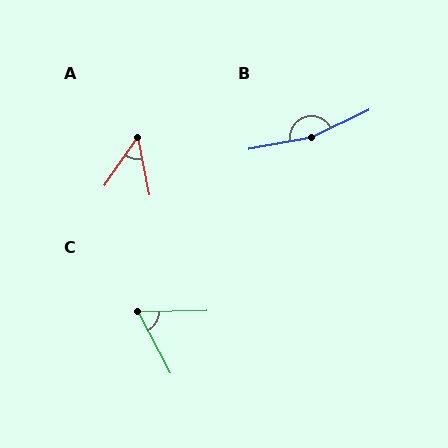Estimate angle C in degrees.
Approximately 63 degrees.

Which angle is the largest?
B, at approximately 165 degrees.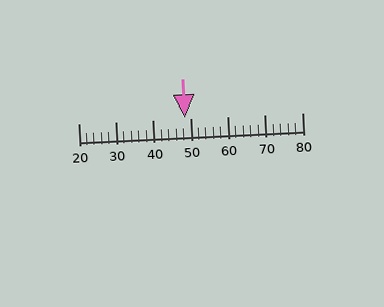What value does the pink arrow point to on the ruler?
The pink arrow points to approximately 48.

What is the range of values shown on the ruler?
The ruler shows values from 20 to 80.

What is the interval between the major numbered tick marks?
The major tick marks are spaced 10 units apart.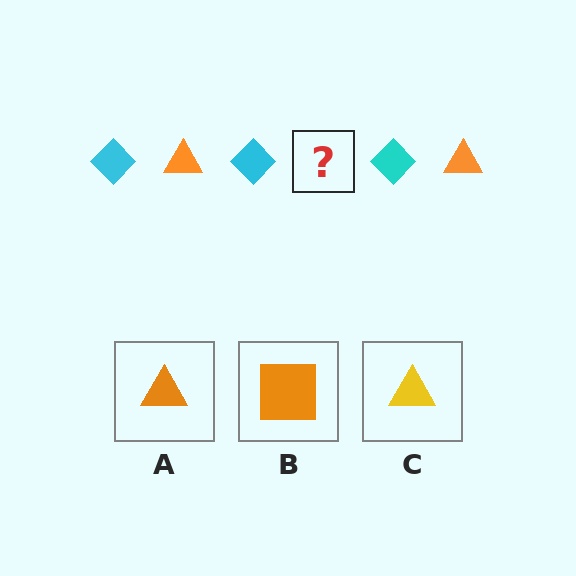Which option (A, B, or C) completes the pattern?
A.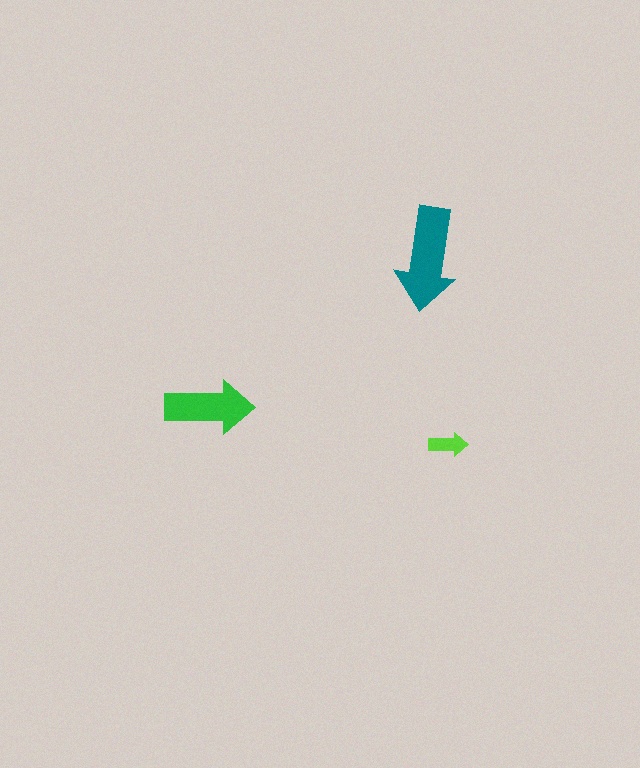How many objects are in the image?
There are 3 objects in the image.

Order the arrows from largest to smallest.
the teal one, the green one, the lime one.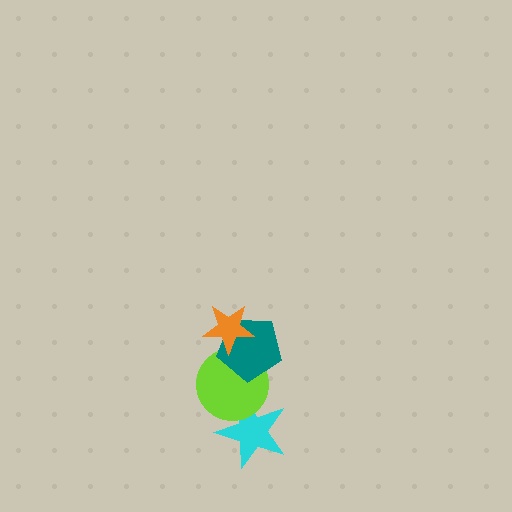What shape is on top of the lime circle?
The teal pentagon is on top of the lime circle.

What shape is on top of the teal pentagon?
The orange star is on top of the teal pentagon.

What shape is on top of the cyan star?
The lime circle is on top of the cyan star.